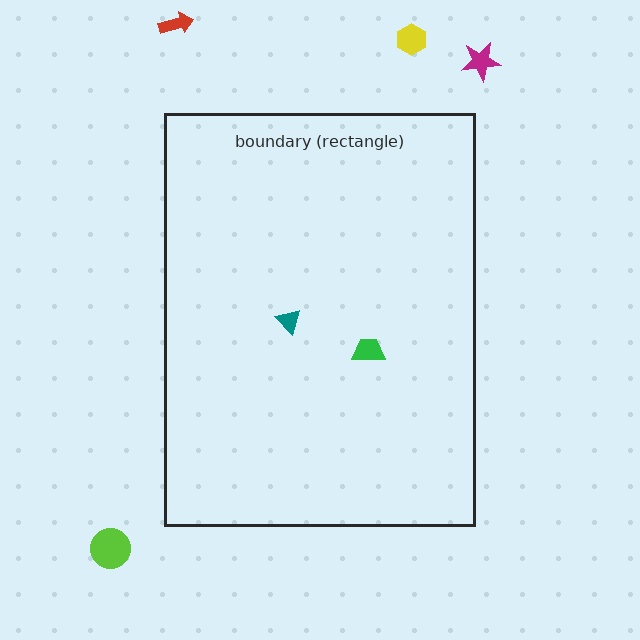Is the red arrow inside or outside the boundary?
Outside.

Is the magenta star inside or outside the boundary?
Outside.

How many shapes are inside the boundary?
2 inside, 4 outside.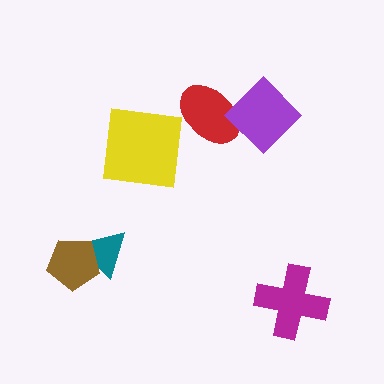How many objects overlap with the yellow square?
0 objects overlap with the yellow square.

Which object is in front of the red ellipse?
The purple diamond is in front of the red ellipse.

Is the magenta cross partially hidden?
No, no other shape covers it.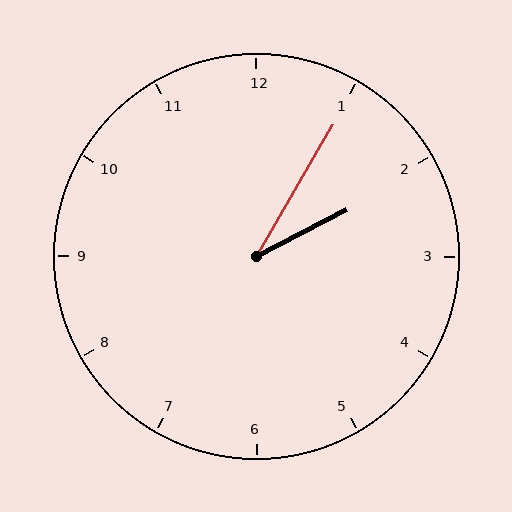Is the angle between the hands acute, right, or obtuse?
It is acute.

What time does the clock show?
2:05.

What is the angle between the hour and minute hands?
Approximately 32 degrees.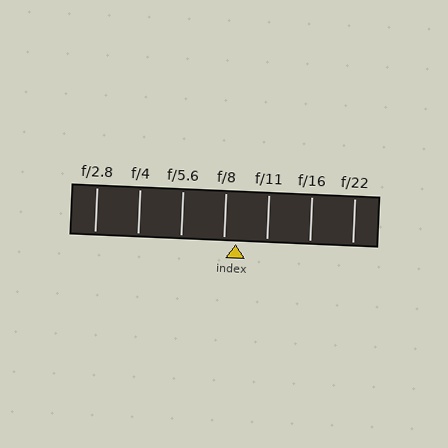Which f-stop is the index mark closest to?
The index mark is closest to f/8.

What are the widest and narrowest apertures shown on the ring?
The widest aperture shown is f/2.8 and the narrowest is f/22.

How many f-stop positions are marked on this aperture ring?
There are 7 f-stop positions marked.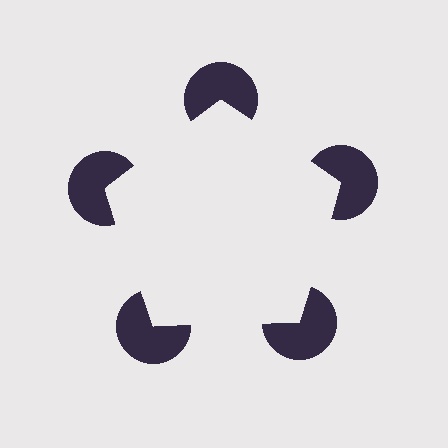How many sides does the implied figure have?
5 sides.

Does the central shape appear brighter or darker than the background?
It typically appears slightly brighter than the background, even though no actual brightness change is drawn.